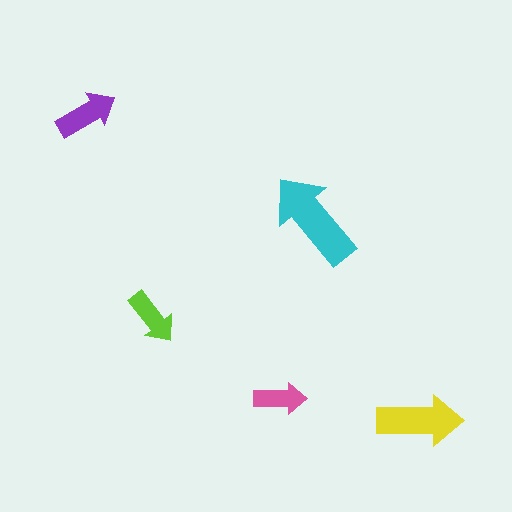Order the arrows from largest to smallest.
the cyan one, the yellow one, the purple one, the lime one, the pink one.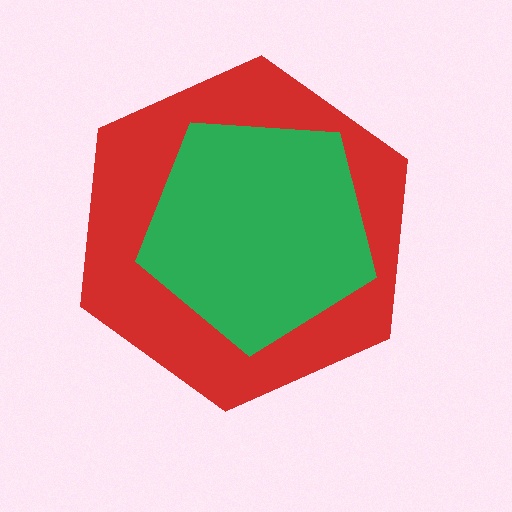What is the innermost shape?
The green pentagon.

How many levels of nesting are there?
2.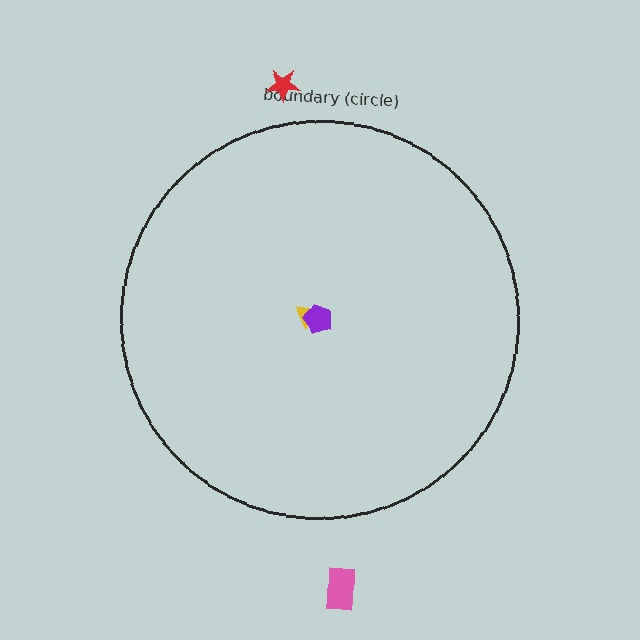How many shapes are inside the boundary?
2 inside, 2 outside.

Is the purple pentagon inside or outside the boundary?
Inside.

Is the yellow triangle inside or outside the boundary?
Inside.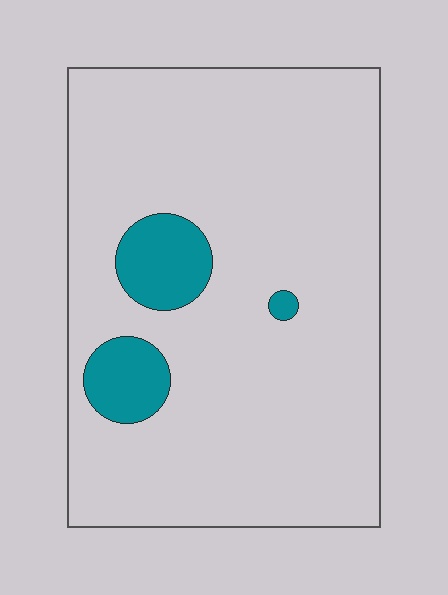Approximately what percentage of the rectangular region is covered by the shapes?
Approximately 10%.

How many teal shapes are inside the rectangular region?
3.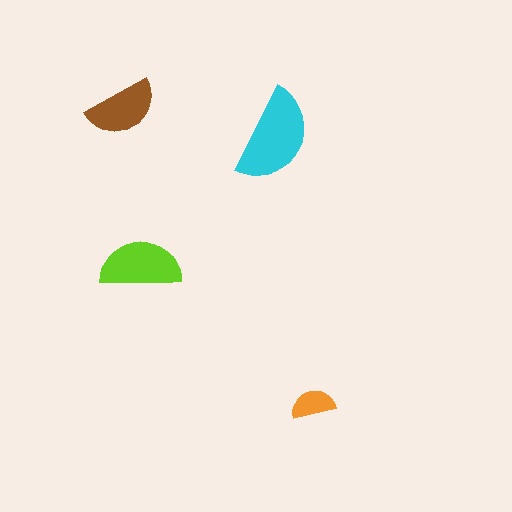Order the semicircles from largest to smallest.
the cyan one, the lime one, the brown one, the orange one.